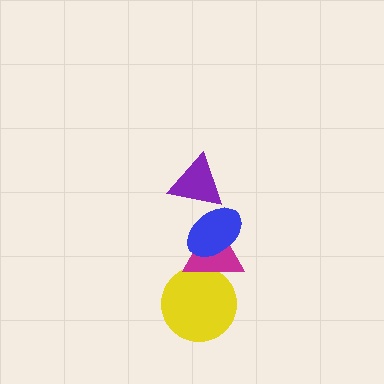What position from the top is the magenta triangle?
The magenta triangle is 3rd from the top.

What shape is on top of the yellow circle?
The magenta triangle is on top of the yellow circle.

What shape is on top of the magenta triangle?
The blue ellipse is on top of the magenta triangle.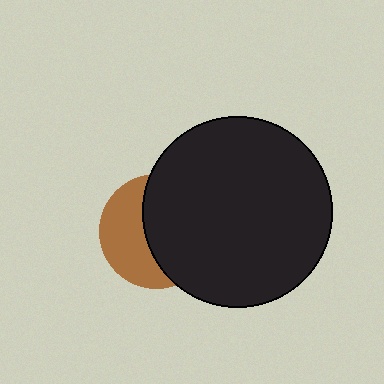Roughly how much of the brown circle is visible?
A small part of it is visible (roughly 43%).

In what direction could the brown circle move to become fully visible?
The brown circle could move left. That would shift it out from behind the black circle entirely.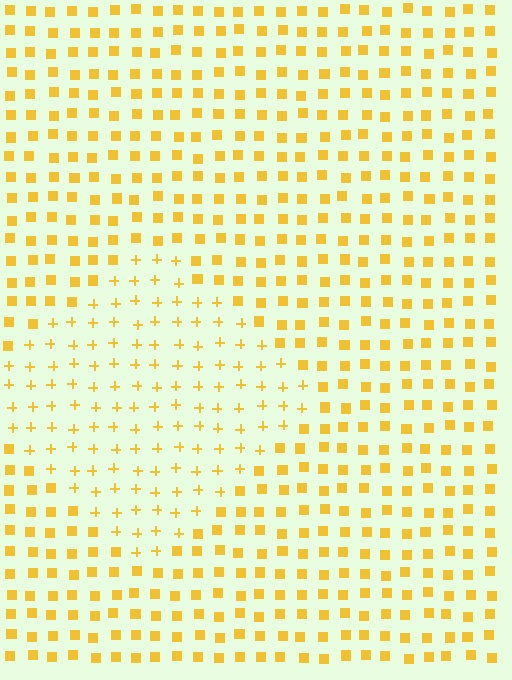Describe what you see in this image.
The image is filled with small yellow elements arranged in a uniform grid. A diamond-shaped region contains plus signs, while the surrounding area contains squares. The boundary is defined purely by the change in element shape.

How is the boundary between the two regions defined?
The boundary is defined by a change in element shape: plus signs inside vs. squares outside. All elements share the same color and spacing.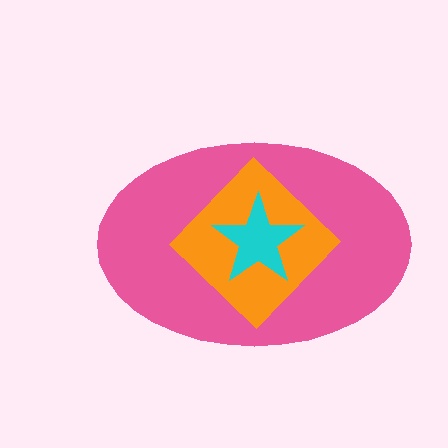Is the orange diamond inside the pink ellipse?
Yes.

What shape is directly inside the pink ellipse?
The orange diamond.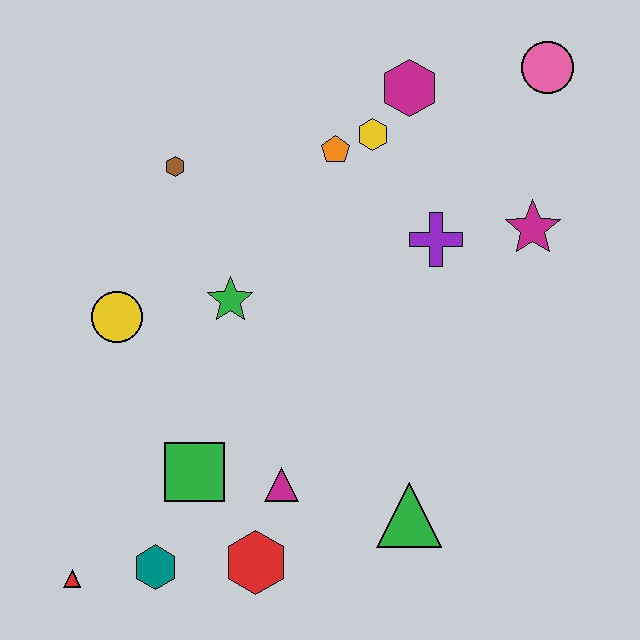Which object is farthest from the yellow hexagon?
The red triangle is farthest from the yellow hexagon.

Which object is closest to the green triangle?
The magenta triangle is closest to the green triangle.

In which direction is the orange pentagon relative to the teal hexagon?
The orange pentagon is above the teal hexagon.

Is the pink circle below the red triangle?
No